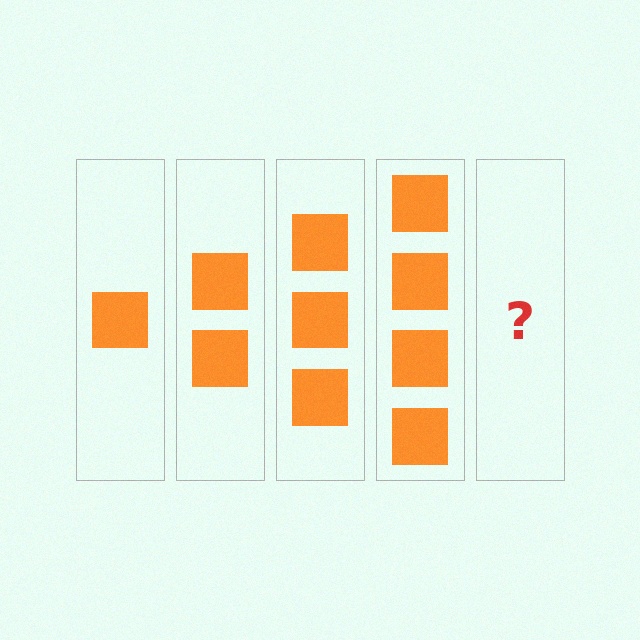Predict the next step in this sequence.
The next step is 5 squares.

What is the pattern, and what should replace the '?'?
The pattern is that each step adds one more square. The '?' should be 5 squares.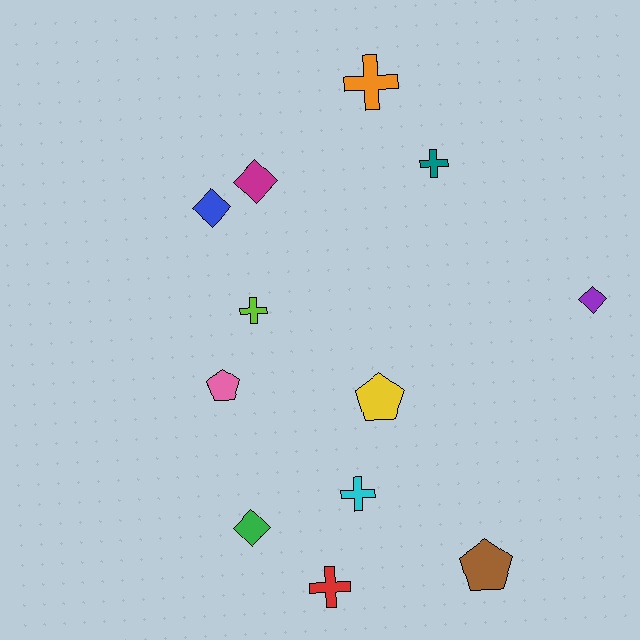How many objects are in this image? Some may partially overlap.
There are 12 objects.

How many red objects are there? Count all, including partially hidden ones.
There is 1 red object.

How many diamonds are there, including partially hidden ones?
There are 4 diamonds.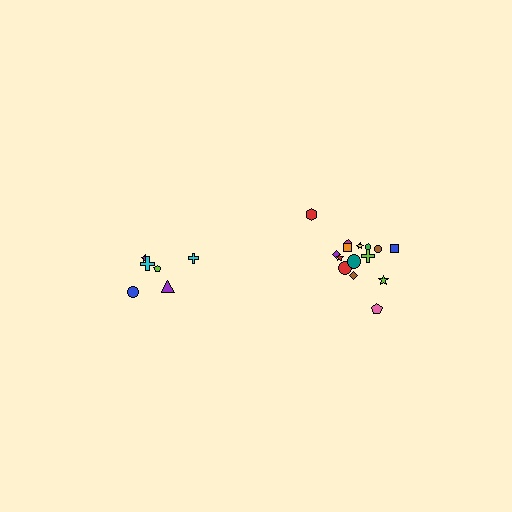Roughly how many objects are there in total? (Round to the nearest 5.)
Roughly 20 objects in total.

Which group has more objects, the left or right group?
The right group.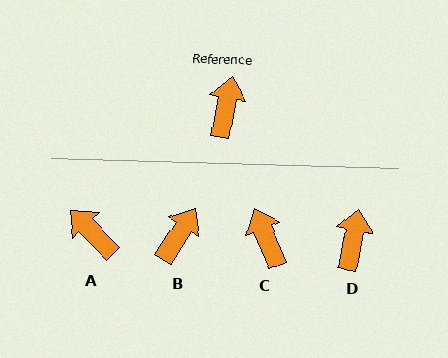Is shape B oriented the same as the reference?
No, it is off by about 22 degrees.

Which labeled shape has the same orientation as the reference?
D.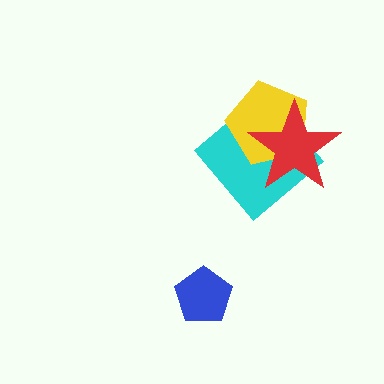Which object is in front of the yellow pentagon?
The red star is in front of the yellow pentagon.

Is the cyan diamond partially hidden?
Yes, it is partially covered by another shape.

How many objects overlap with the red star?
2 objects overlap with the red star.